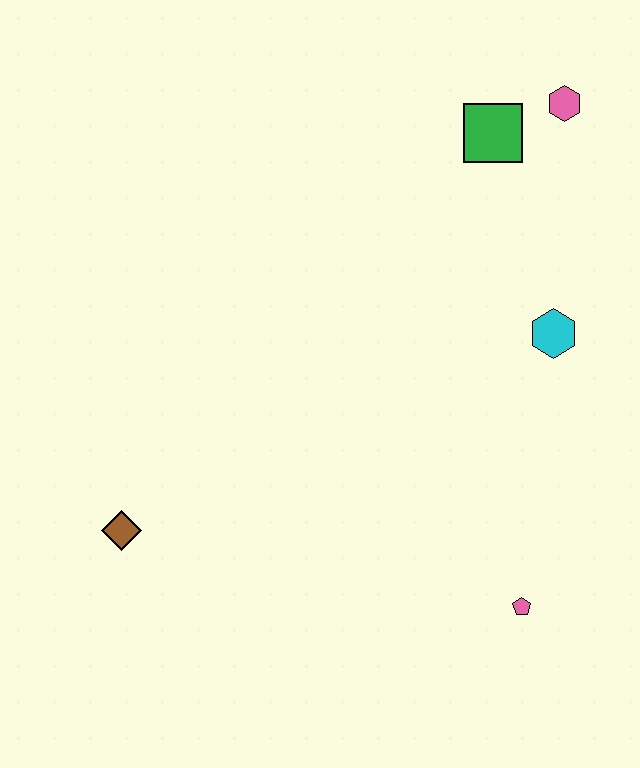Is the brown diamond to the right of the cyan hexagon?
No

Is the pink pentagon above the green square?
No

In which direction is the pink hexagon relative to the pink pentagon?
The pink hexagon is above the pink pentagon.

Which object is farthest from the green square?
The brown diamond is farthest from the green square.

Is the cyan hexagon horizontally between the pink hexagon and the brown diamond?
Yes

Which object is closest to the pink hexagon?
The green square is closest to the pink hexagon.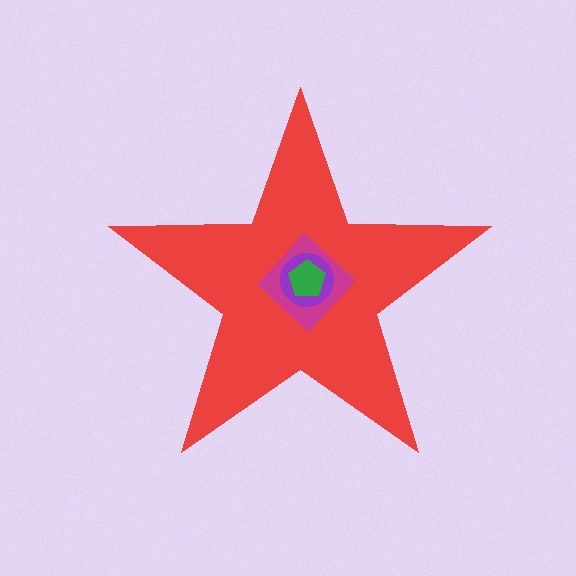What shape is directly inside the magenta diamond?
The purple circle.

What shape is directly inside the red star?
The magenta diamond.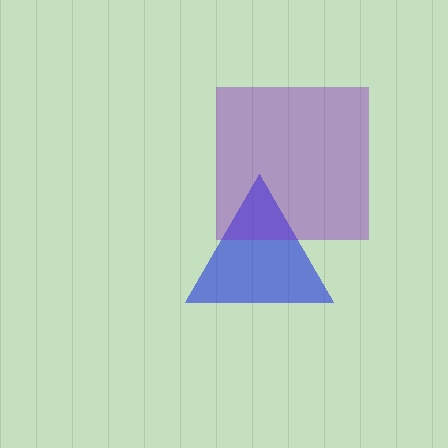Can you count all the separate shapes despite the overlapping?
Yes, there are 2 separate shapes.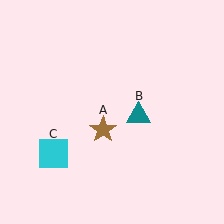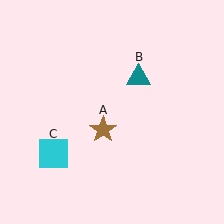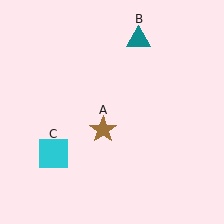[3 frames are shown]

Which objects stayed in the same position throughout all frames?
Brown star (object A) and cyan square (object C) remained stationary.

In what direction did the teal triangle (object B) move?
The teal triangle (object B) moved up.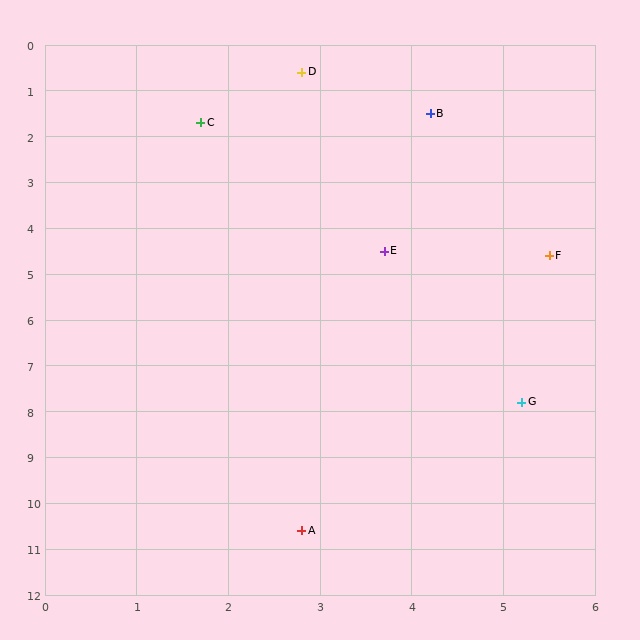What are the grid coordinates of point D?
Point D is at approximately (2.8, 0.6).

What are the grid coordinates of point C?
Point C is at approximately (1.7, 1.7).